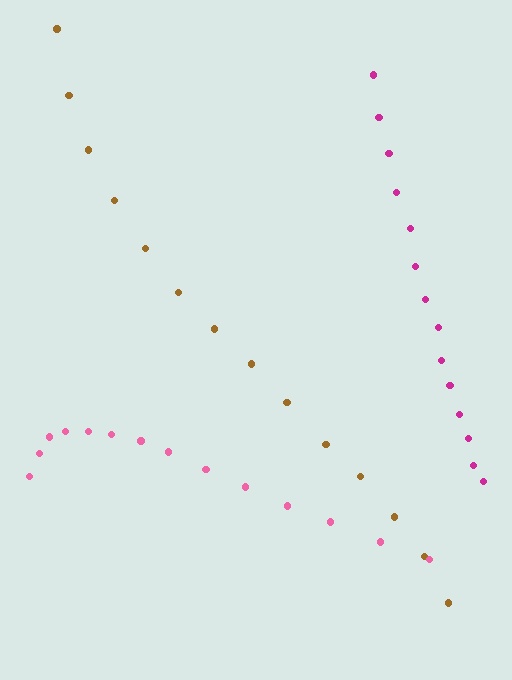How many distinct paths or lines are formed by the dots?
There are 3 distinct paths.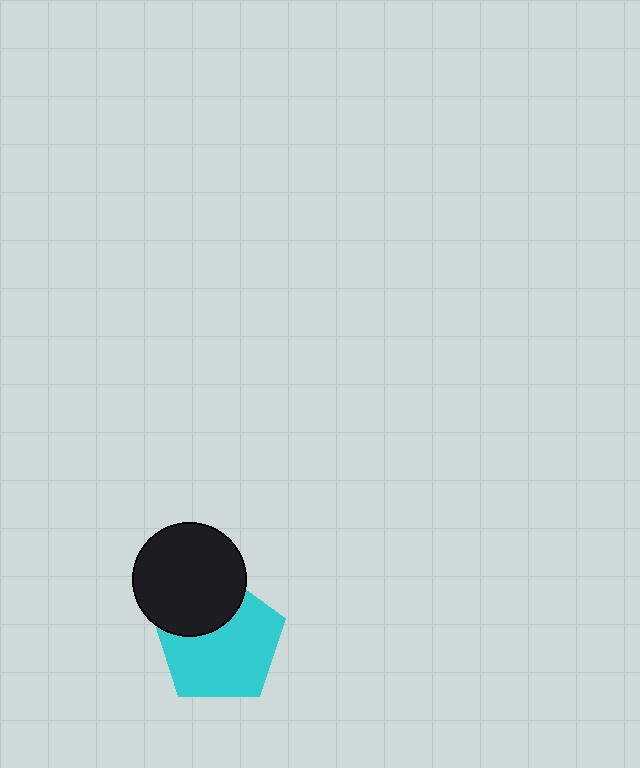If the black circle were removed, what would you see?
You would see the complete cyan pentagon.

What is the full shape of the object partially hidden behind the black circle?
The partially hidden object is a cyan pentagon.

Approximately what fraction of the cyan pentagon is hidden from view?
Roughly 30% of the cyan pentagon is hidden behind the black circle.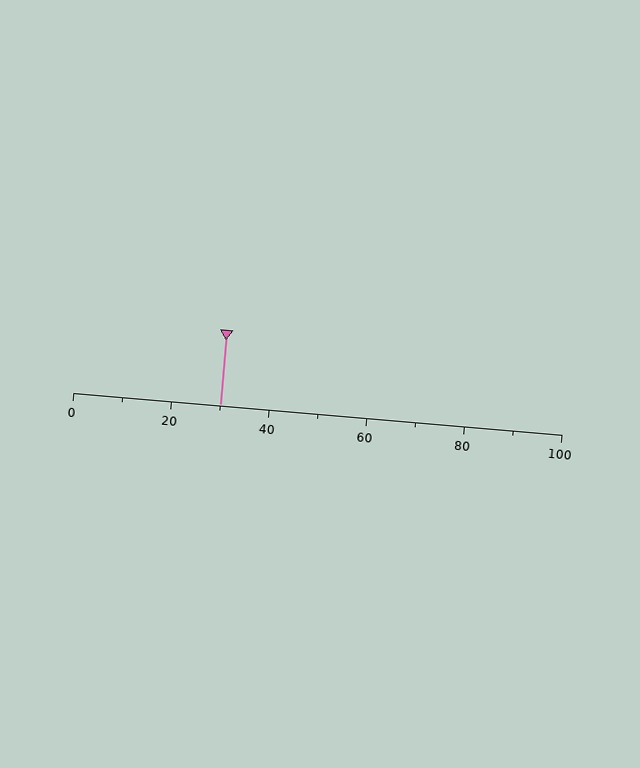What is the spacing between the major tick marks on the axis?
The major ticks are spaced 20 apart.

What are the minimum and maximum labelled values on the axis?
The axis runs from 0 to 100.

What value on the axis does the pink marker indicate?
The marker indicates approximately 30.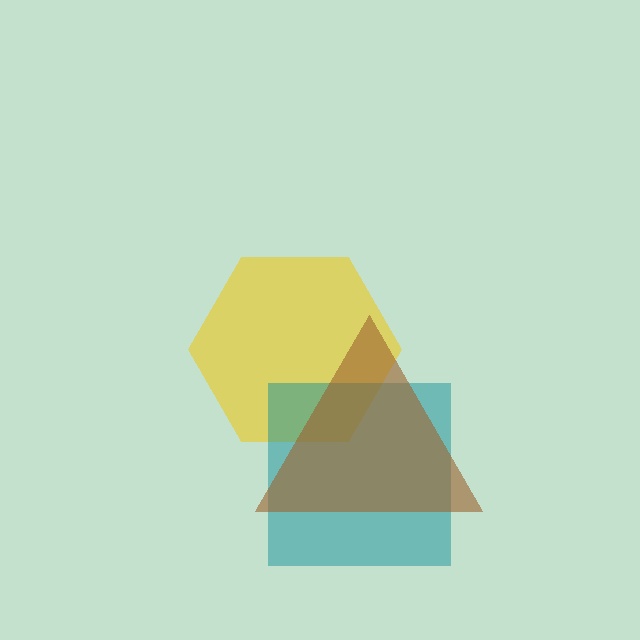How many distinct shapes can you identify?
There are 3 distinct shapes: a yellow hexagon, a teal square, a brown triangle.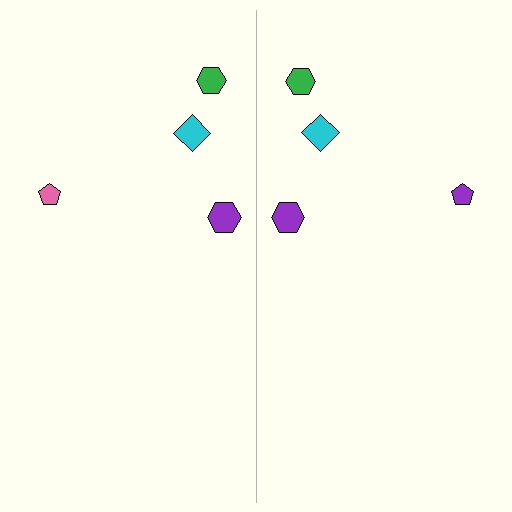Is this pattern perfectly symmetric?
No, the pattern is not perfectly symmetric. The purple pentagon on the right side breaks the symmetry — its mirror counterpart is pink.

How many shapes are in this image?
There are 8 shapes in this image.